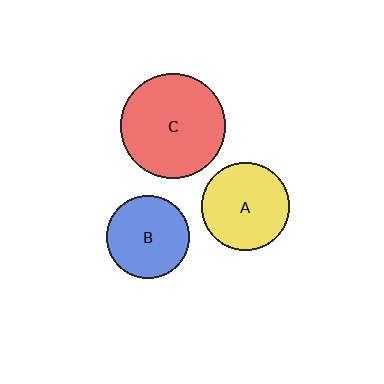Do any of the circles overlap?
No, none of the circles overlap.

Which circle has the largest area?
Circle C (red).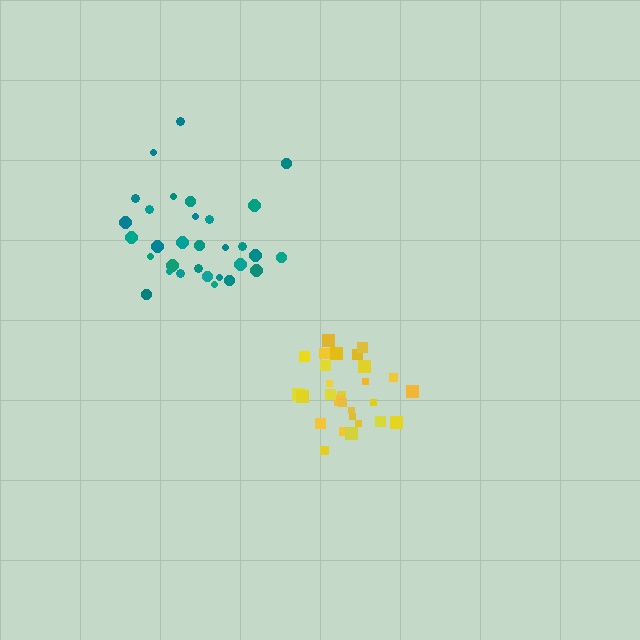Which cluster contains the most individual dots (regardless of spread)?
Teal (31).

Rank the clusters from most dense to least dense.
yellow, teal.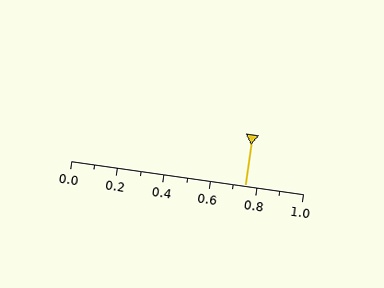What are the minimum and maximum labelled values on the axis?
The axis runs from 0.0 to 1.0.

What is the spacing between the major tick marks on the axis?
The major ticks are spaced 0.2 apart.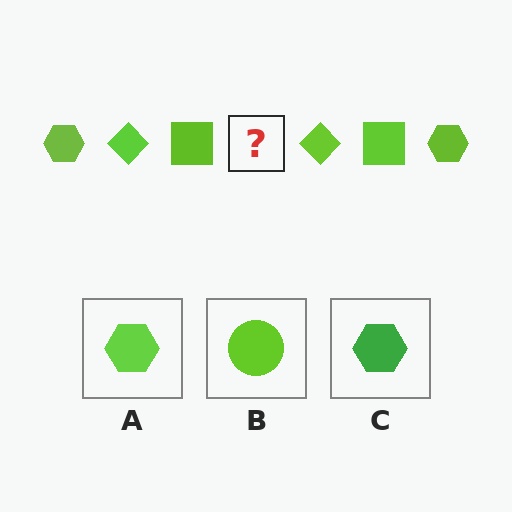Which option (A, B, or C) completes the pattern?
A.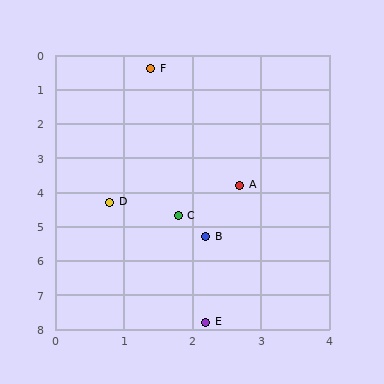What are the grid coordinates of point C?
Point C is at approximately (1.8, 4.7).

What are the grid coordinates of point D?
Point D is at approximately (0.8, 4.3).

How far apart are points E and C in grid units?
Points E and C are about 3.1 grid units apart.